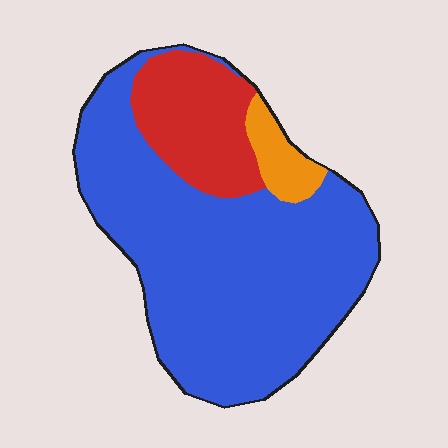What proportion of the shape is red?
Red takes up about one fifth (1/5) of the shape.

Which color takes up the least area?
Orange, at roughly 5%.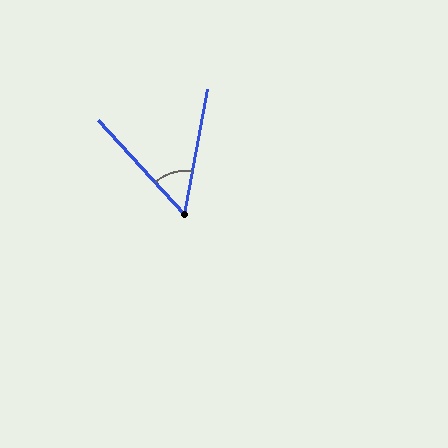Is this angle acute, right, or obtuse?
It is acute.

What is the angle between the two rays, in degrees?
Approximately 53 degrees.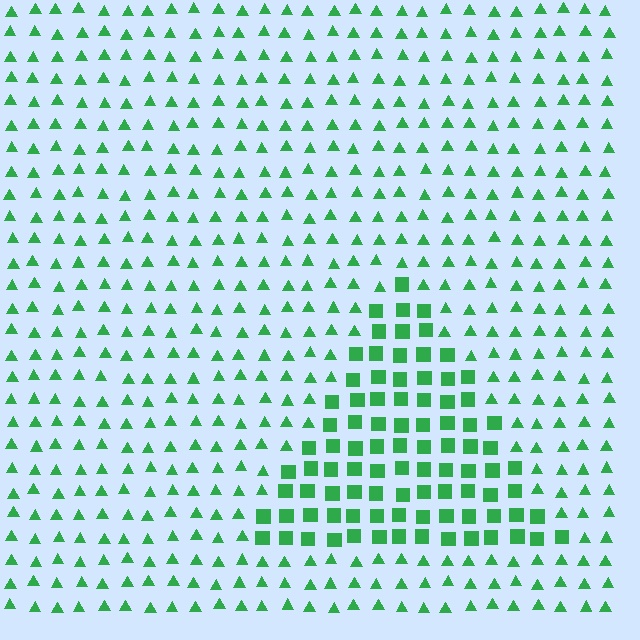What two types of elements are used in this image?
The image uses squares inside the triangle region and triangles outside it.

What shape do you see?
I see a triangle.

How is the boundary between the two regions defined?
The boundary is defined by a change in element shape: squares inside vs. triangles outside. All elements share the same color and spacing.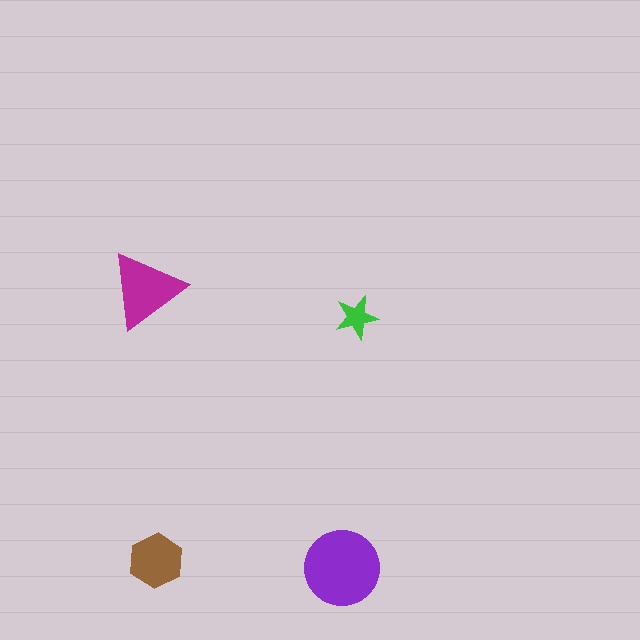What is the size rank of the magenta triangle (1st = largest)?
2nd.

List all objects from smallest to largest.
The green star, the brown hexagon, the magenta triangle, the purple circle.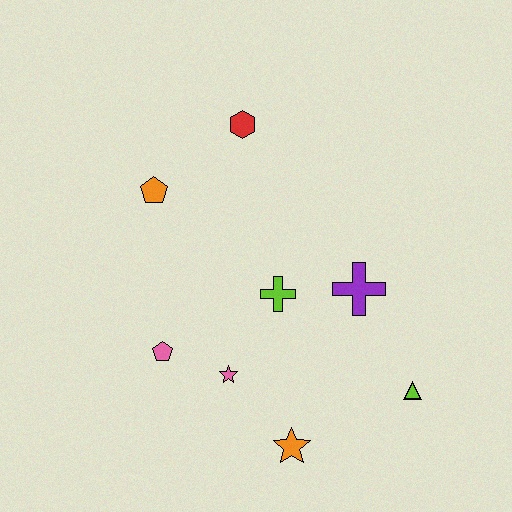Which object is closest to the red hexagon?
The orange pentagon is closest to the red hexagon.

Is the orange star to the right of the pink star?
Yes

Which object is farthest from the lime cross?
The red hexagon is farthest from the lime cross.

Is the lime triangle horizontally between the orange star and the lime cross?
No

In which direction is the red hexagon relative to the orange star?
The red hexagon is above the orange star.